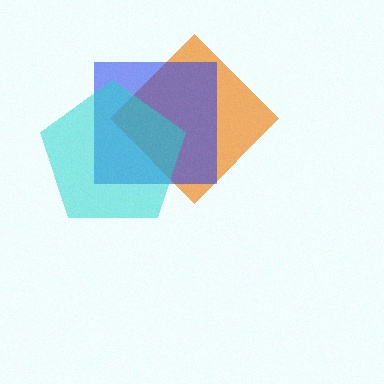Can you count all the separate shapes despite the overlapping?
Yes, there are 3 separate shapes.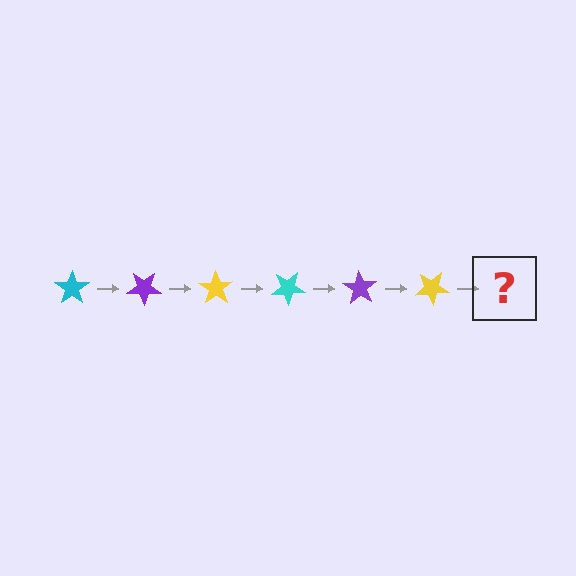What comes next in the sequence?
The next element should be a cyan star, rotated 210 degrees from the start.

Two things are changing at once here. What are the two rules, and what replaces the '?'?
The two rules are that it rotates 35 degrees each step and the color cycles through cyan, purple, and yellow. The '?' should be a cyan star, rotated 210 degrees from the start.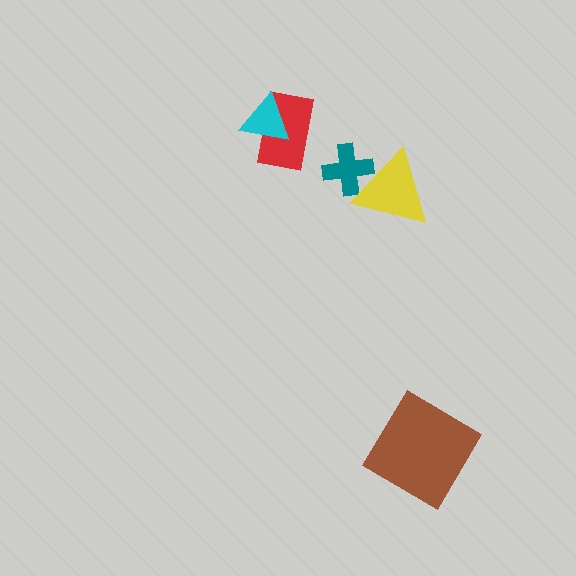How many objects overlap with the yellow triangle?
1 object overlaps with the yellow triangle.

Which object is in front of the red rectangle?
The cyan triangle is in front of the red rectangle.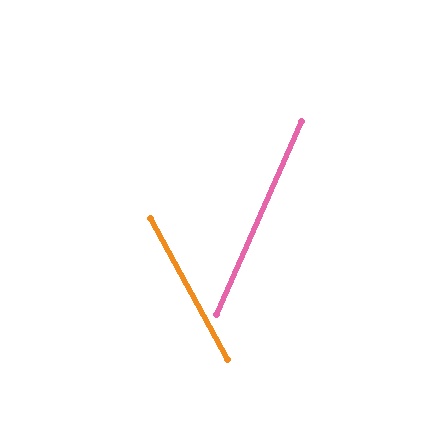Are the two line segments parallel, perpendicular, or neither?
Neither parallel nor perpendicular — they differ by about 53°.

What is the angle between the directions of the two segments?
Approximately 53 degrees.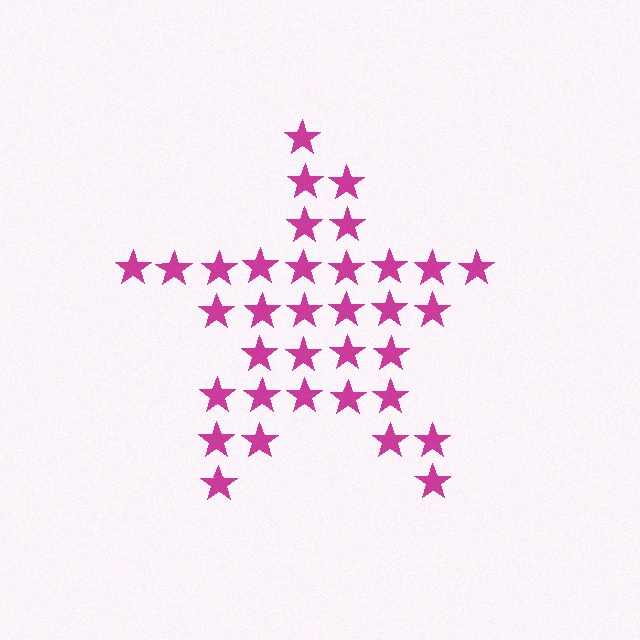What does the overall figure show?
The overall figure shows a star.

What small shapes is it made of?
It is made of small stars.